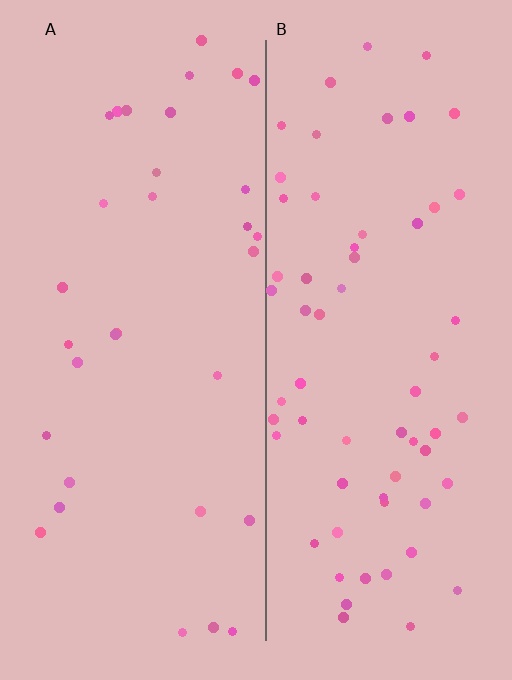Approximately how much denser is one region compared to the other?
Approximately 1.9× — region B over region A.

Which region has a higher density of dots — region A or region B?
B (the right).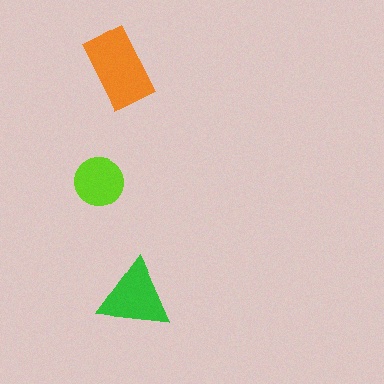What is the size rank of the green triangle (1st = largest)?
2nd.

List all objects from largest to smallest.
The orange rectangle, the green triangle, the lime circle.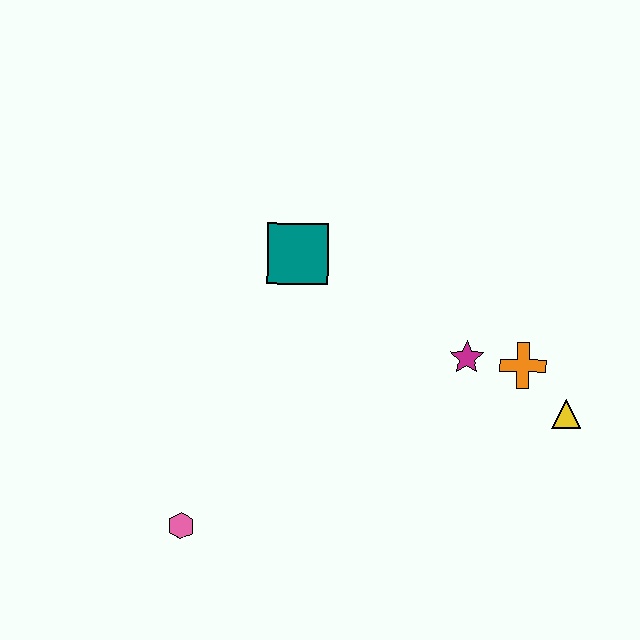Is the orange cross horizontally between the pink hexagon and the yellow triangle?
Yes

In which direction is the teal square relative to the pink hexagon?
The teal square is above the pink hexagon.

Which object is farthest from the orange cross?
The pink hexagon is farthest from the orange cross.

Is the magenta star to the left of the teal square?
No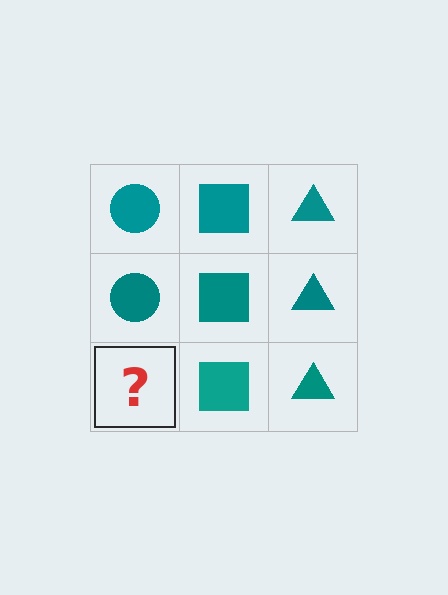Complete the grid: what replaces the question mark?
The question mark should be replaced with a teal circle.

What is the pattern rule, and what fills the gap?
The rule is that each column has a consistent shape. The gap should be filled with a teal circle.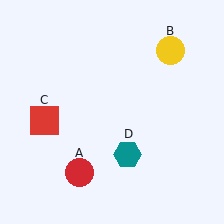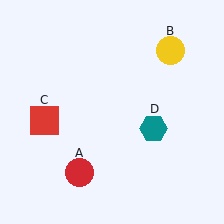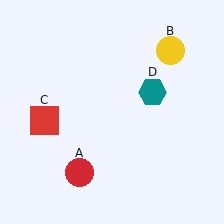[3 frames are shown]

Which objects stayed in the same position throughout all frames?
Red circle (object A) and yellow circle (object B) and red square (object C) remained stationary.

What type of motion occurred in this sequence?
The teal hexagon (object D) rotated counterclockwise around the center of the scene.